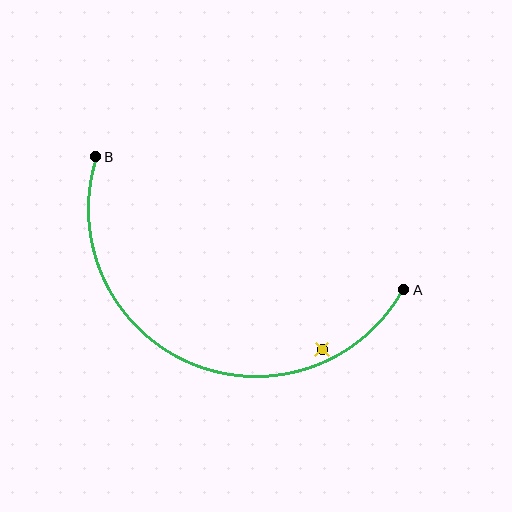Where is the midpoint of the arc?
The arc midpoint is the point on the curve farthest from the straight line joining A and B. It sits below that line.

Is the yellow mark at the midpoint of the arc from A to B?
No — the yellow mark does not lie on the arc at all. It sits slightly inside the curve.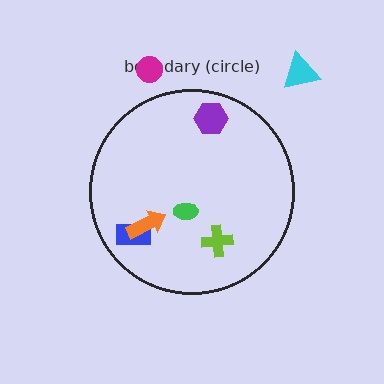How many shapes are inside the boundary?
5 inside, 2 outside.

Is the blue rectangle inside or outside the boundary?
Inside.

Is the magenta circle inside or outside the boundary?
Outside.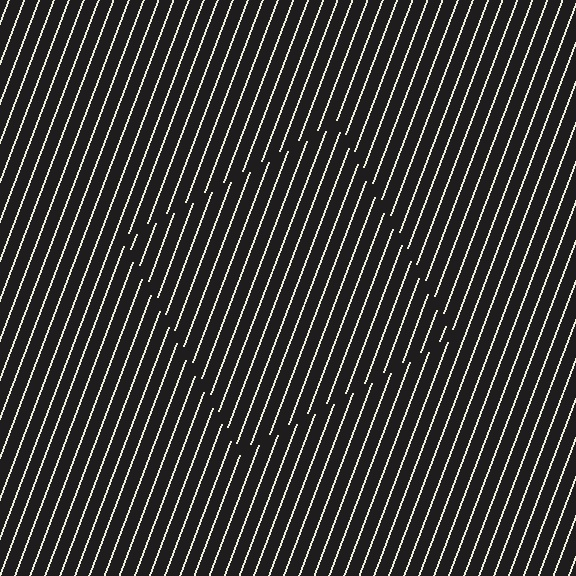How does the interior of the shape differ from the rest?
The interior of the shape contains the same grating, shifted by half a period — the contour is defined by the phase discontinuity where line-ends from the inner and outer gratings abut.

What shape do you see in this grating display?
An illusory square. The interior of the shape contains the same grating, shifted by half a period — the contour is defined by the phase discontinuity where line-ends from the inner and outer gratings abut.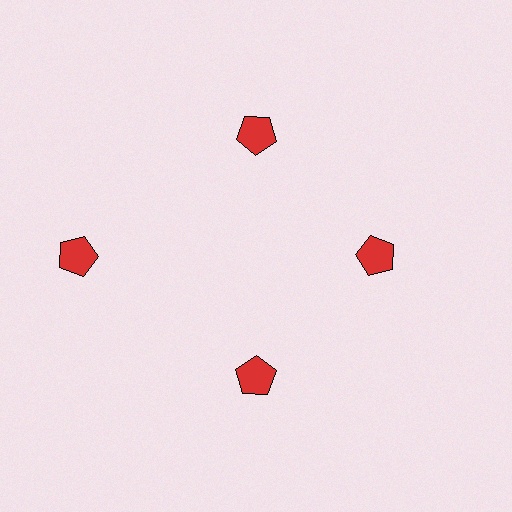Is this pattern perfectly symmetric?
No. The 4 red pentagons are arranged in a ring, but one element near the 9 o'clock position is pushed outward from the center, breaking the 4-fold rotational symmetry.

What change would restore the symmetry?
The symmetry would be restored by moving it inward, back onto the ring so that all 4 pentagons sit at equal angles and equal distance from the center.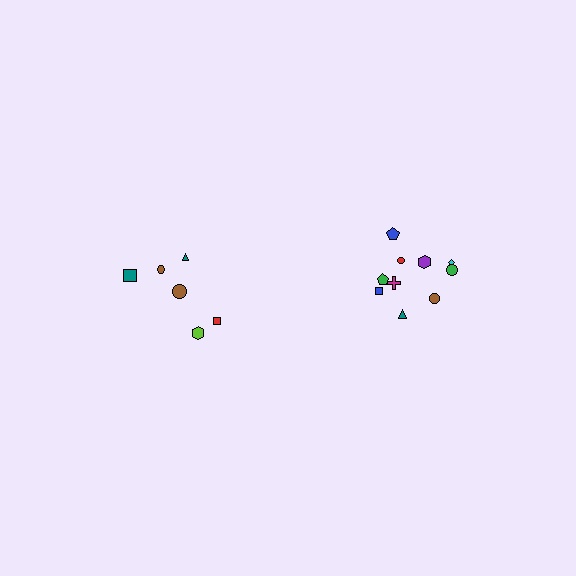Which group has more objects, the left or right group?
The right group.